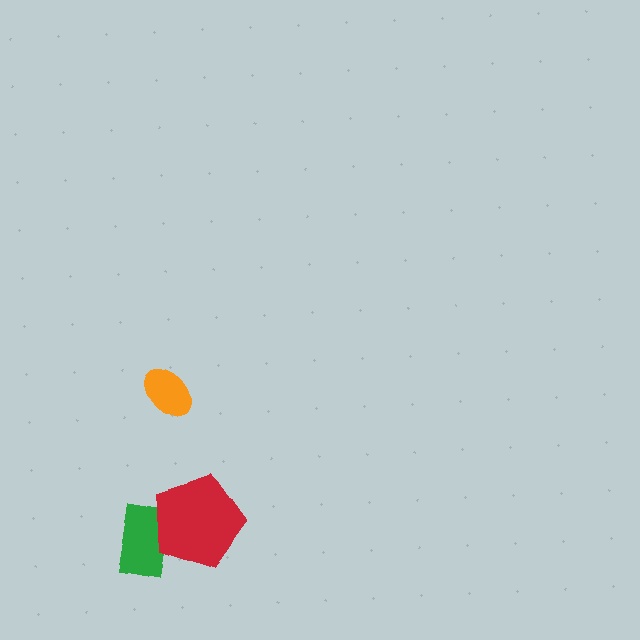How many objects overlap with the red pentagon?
1 object overlaps with the red pentagon.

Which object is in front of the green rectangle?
The red pentagon is in front of the green rectangle.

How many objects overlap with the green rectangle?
1 object overlaps with the green rectangle.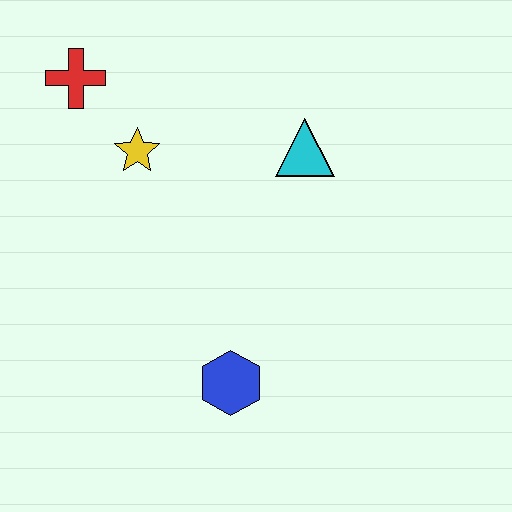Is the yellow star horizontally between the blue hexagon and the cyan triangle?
No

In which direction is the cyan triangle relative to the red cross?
The cyan triangle is to the right of the red cross.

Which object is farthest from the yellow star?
The blue hexagon is farthest from the yellow star.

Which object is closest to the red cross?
The yellow star is closest to the red cross.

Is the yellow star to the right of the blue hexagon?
No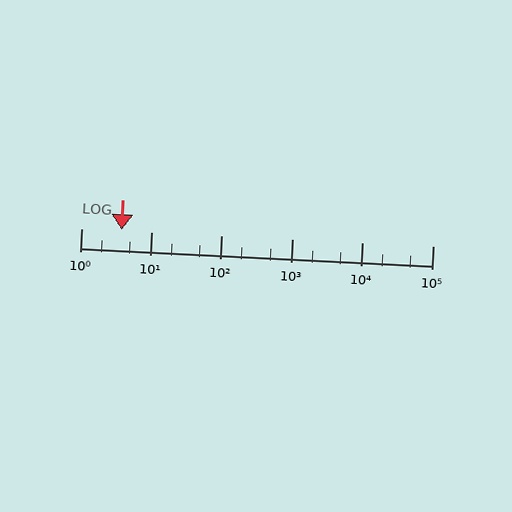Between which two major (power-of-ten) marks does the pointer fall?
The pointer is between 1 and 10.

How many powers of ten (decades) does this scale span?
The scale spans 5 decades, from 1 to 100000.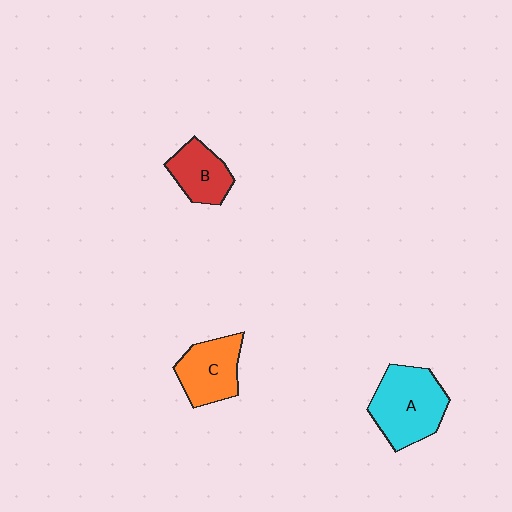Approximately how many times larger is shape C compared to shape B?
Approximately 1.2 times.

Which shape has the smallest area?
Shape B (red).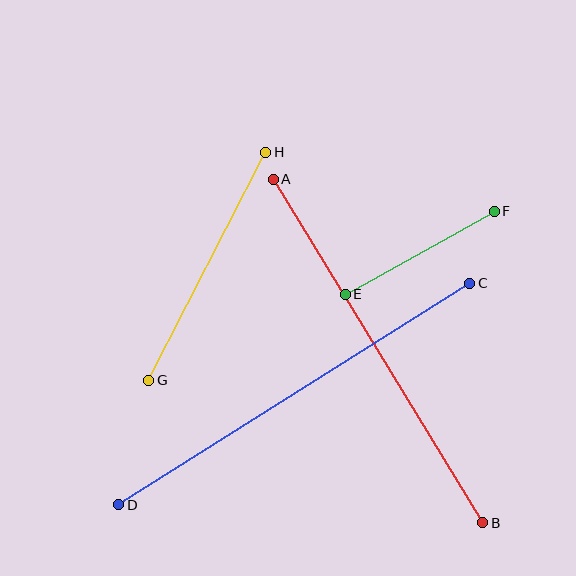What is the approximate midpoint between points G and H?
The midpoint is at approximately (207, 266) pixels.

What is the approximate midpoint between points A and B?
The midpoint is at approximately (378, 351) pixels.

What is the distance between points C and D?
The distance is approximately 415 pixels.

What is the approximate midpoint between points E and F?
The midpoint is at approximately (420, 253) pixels.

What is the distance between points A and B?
The distance is approximately 403 pixels.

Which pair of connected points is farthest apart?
Points C and D are farthest apart.